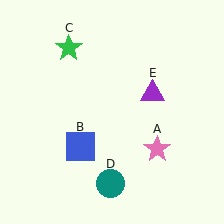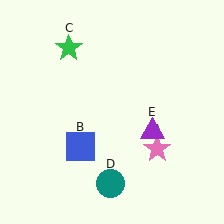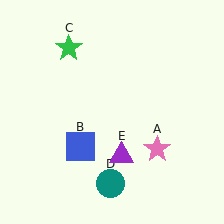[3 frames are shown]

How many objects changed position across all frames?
1 object changed position: purple triangle (object E).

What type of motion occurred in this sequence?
The purple triangle (object E) rotated clockwise around the center of the scene.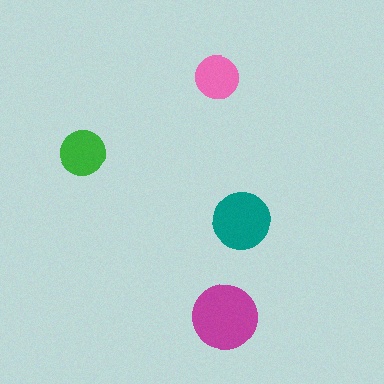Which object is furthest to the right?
The teal circle is rightmost.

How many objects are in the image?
There are 4 objects in the image.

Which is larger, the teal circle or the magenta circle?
The magenta one.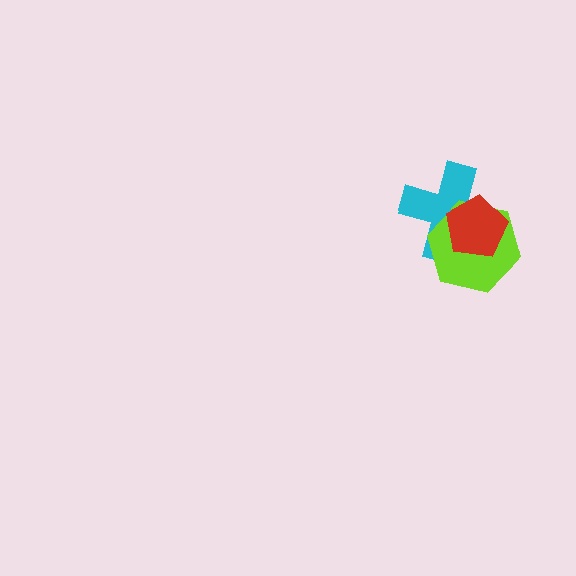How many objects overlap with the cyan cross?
2 objects overlap with the cyan cross.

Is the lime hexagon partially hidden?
Yes, it is partially covered by another shape.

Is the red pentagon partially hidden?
No, no other shape covers it.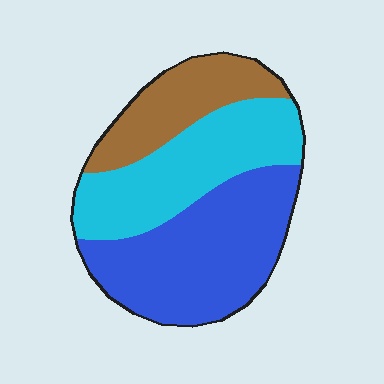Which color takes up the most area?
Blue, at roughly 45%.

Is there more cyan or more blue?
Blue.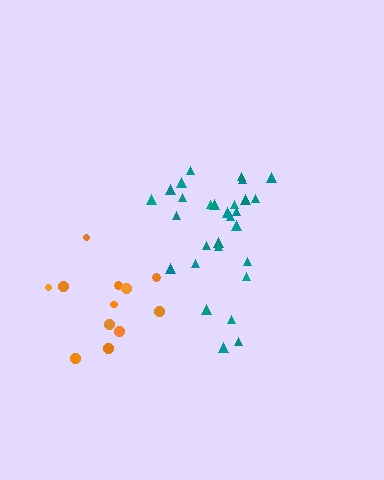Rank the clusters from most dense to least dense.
orange, teal.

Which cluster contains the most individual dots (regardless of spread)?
Teal (29).